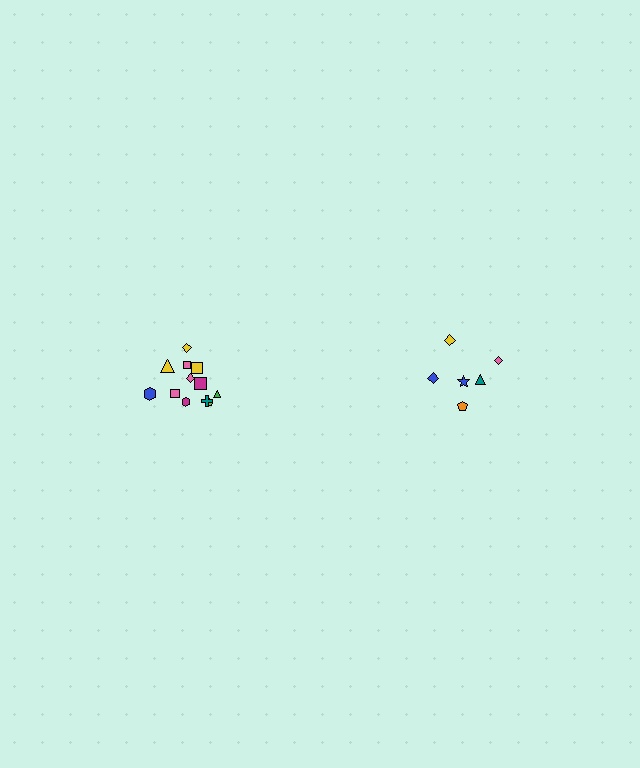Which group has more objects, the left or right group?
The left group.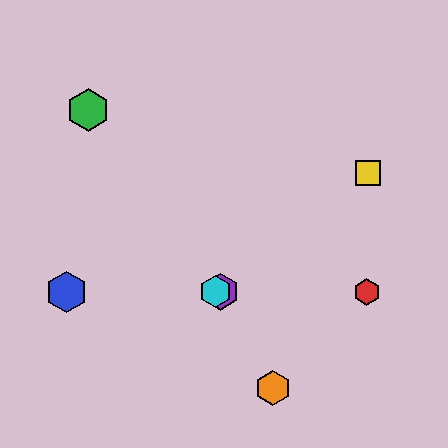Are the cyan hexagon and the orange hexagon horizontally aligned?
No, the cyan hexagon is at y≈292 and the orange hexagon is at y≈388.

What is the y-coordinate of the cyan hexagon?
The cyan hexagon is at y≈292.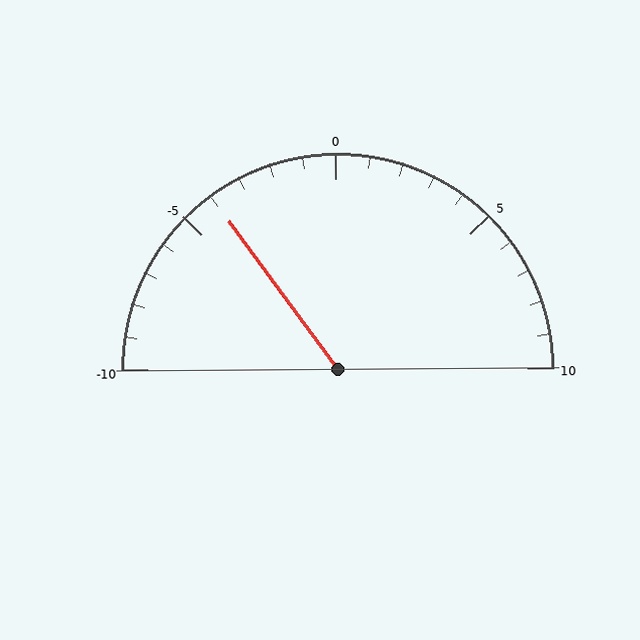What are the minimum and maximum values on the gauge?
The gauge ranges from -10 to 10.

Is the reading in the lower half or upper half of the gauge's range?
The reading is in the lower half of the range (-10 to 10).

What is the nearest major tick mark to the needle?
The nearest major tick mark is -5.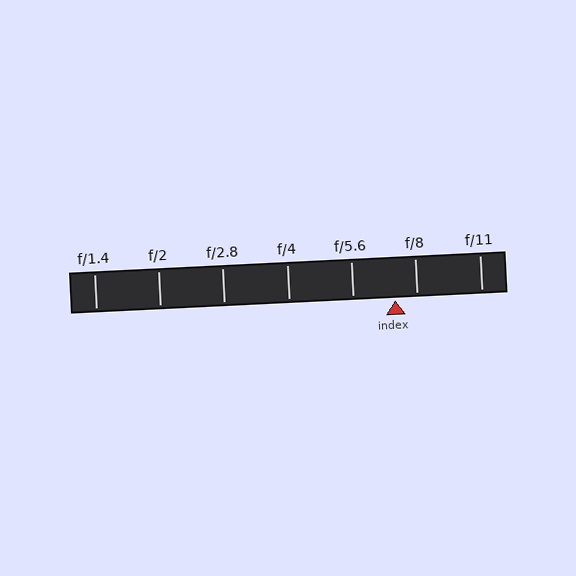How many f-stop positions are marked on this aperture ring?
There are 7 f-stop positions marked.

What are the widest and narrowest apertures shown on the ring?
The widest aperture shown is f/1.4 and the narrowest is f/11.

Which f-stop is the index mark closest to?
The index mark is closest to f/8.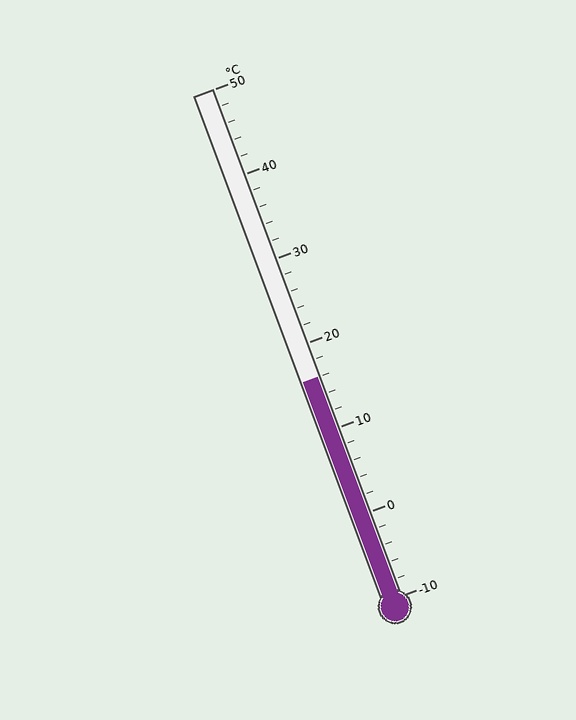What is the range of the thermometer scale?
The thermometer scale ranges from -10°C to 50°C.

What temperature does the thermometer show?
The thermometer shows approximately 16°C.